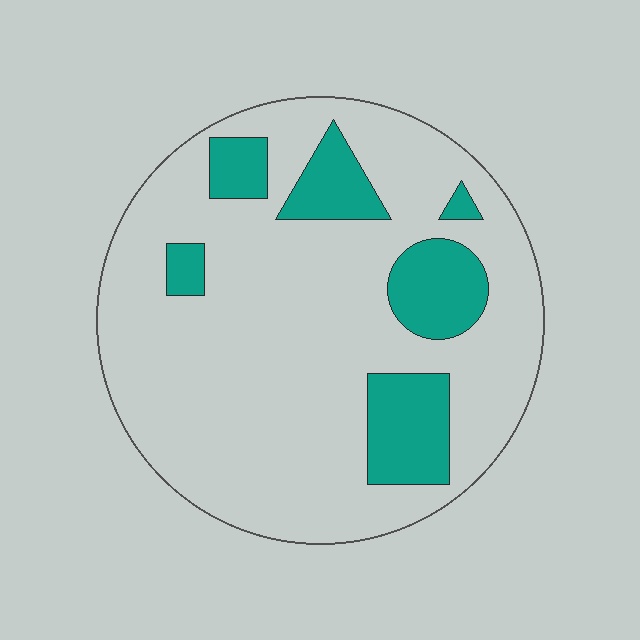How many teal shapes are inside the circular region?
6.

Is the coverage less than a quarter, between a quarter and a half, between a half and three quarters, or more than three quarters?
Less than a quarter.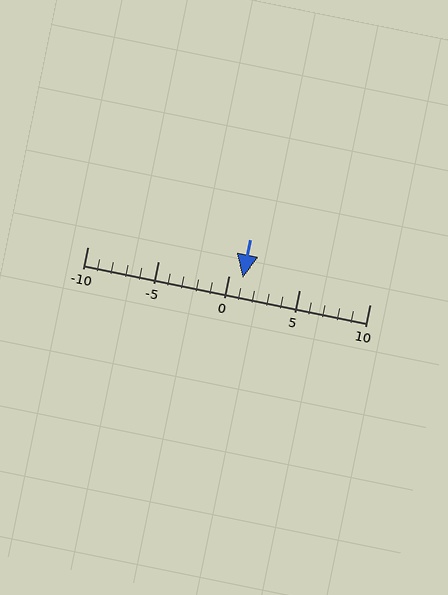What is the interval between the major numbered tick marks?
The major tick marks are spaced 5 units apart.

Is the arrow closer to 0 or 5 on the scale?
The arrow is closer to 0.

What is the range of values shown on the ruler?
The ruler shows values from -10 to 10.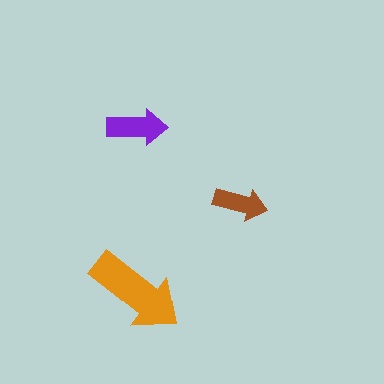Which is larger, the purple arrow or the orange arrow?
The orange one.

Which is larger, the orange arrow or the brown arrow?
The orange one.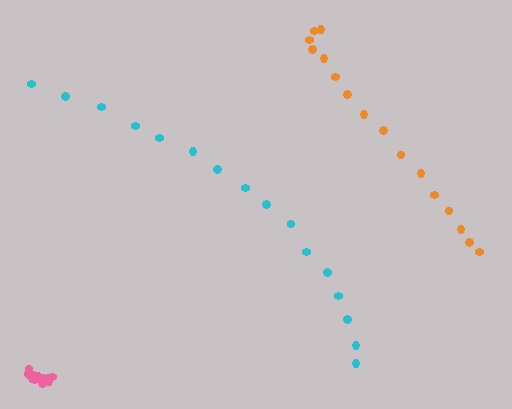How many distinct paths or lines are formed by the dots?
There are 3 distinct paths.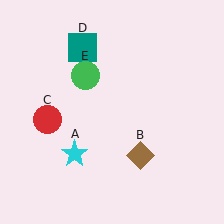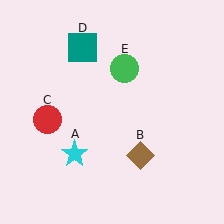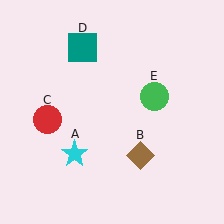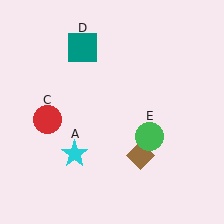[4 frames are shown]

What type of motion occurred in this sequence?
The green circle (object E) rotated clockwise around the center of the scene.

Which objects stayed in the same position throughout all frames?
Cyan star (object A) and brown diamond (object B) and red circle (object C) and teal square (object D) remained stationary.